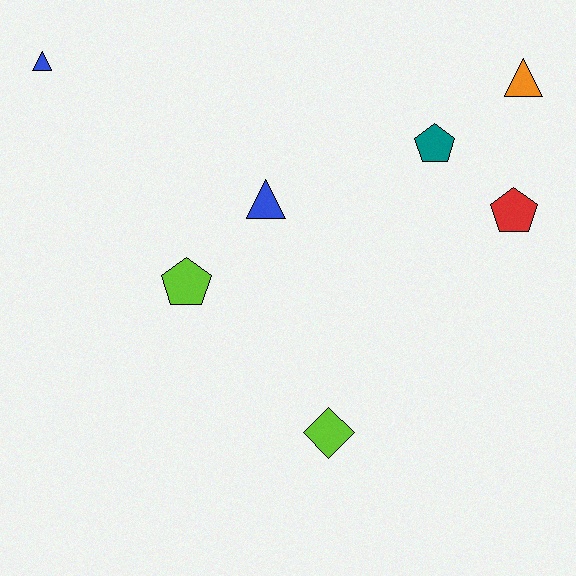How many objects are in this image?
There are 7 objects.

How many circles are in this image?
There are no circles.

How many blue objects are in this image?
There are 2 blue objects.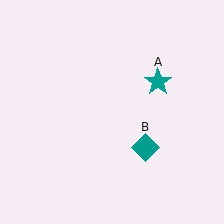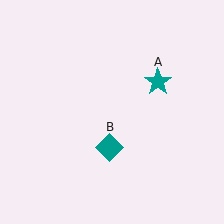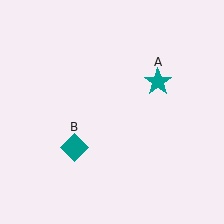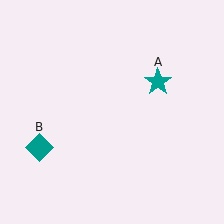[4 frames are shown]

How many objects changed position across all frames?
1 object changed position: teal diamond (object B).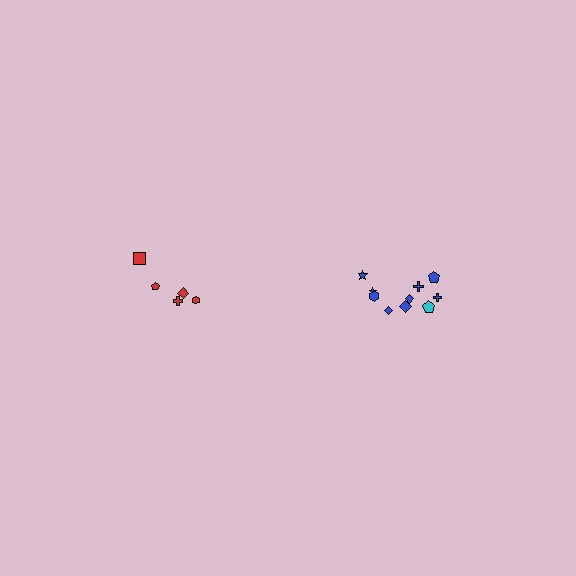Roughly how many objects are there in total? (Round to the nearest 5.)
Roughly 15 objects in total.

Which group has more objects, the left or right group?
The right group.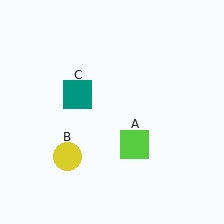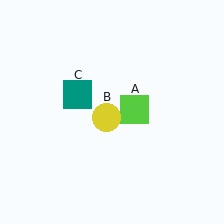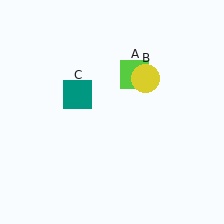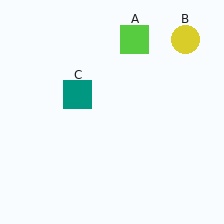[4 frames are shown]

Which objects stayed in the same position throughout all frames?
Teal square (object C) remained stationary.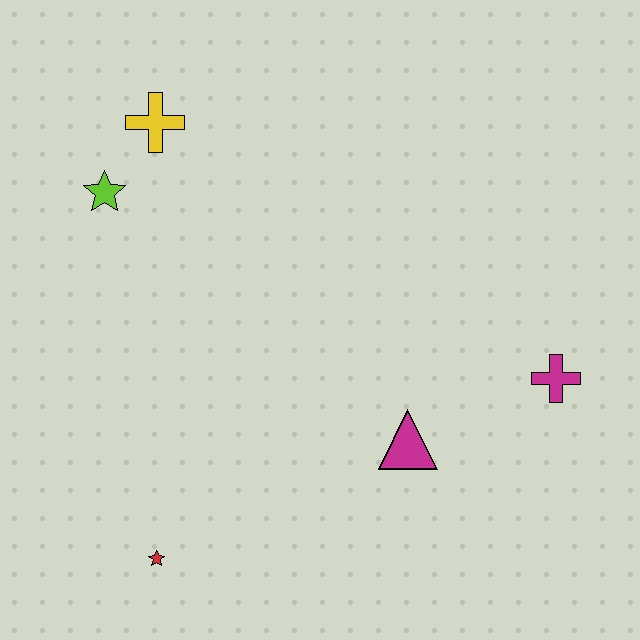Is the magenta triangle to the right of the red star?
Yes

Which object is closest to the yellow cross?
The lime star is closest to the yellow cross.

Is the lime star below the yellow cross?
Yes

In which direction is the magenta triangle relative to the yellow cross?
The magenta triangle is below the yellow cross.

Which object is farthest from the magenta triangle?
The yellow cross is farthest from the magenta triangle.